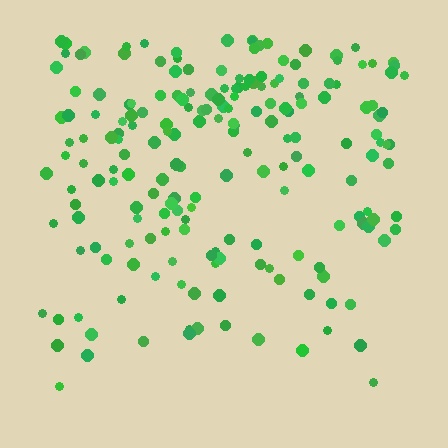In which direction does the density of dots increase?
From bottom to top, with the top side densest.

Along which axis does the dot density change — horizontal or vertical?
Vertical.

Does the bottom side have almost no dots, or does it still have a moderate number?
Still a moderate number, just noticeably fewer than the top.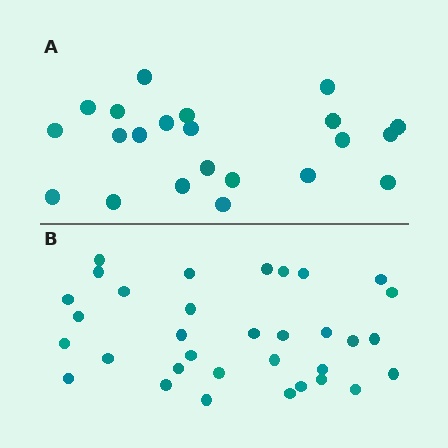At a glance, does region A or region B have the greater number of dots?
Region B (the bottom region) has more dots.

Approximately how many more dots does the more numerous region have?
Region B has roughly 12 or so more dots than region A.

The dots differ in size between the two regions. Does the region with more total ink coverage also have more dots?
No. Region A has more total ink coverage because its dots are larger, but region B actually contains more individual dots. Total area can be misleading — the number of items is what matters here.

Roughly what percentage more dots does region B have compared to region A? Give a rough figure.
About 50% more.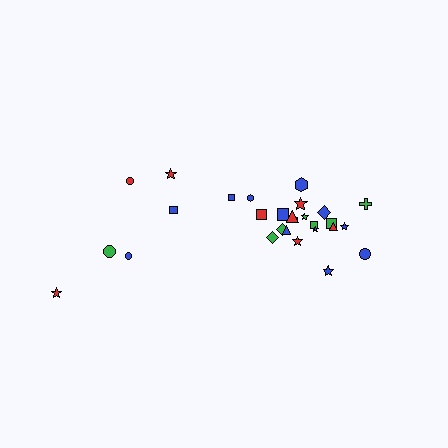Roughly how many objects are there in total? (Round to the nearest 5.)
Roughly 30 objects in total.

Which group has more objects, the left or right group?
The right group.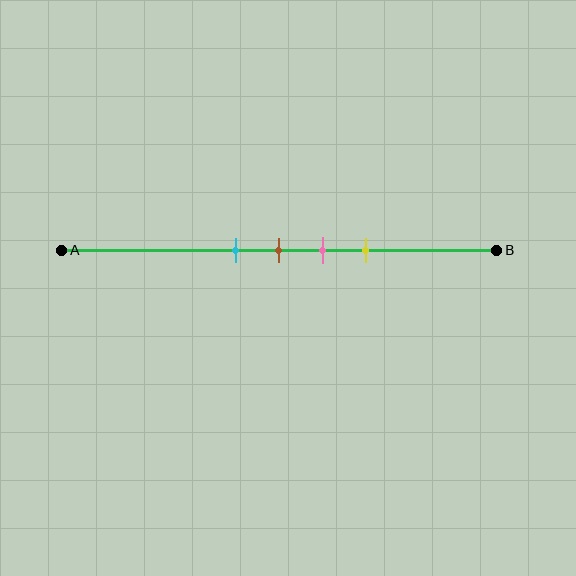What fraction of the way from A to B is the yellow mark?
The yellow mark is approximately 70% (0.7) of the way from A to B.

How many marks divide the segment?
There are 4 marks dividing the segment.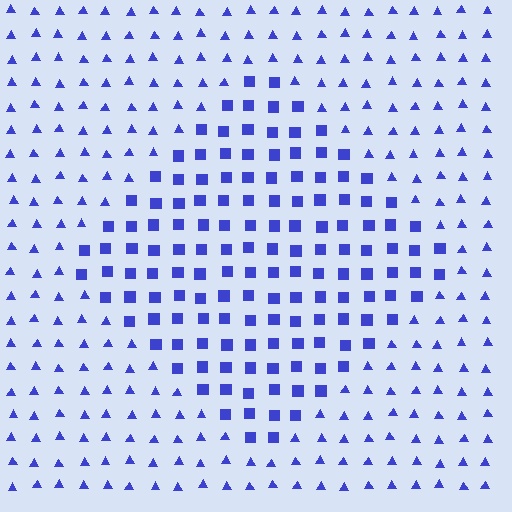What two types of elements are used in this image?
The image uses squares inside the diamond region and triangles outside it.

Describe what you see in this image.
The image is filled with small blue elements arranged in a uniform grid. A diamond-shaped region contains squares, while the surrounding area contains triangles. The boundary is defined purely by the change in element shape.